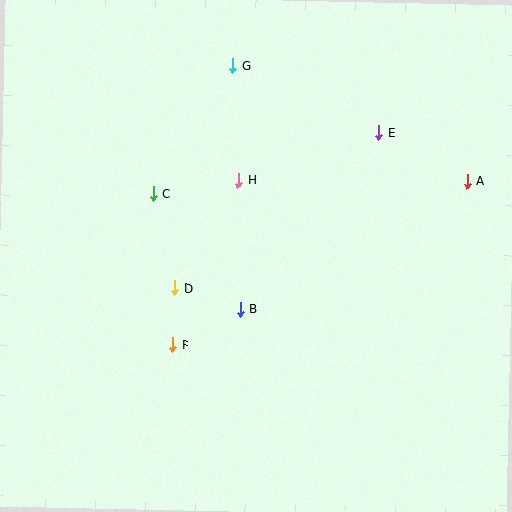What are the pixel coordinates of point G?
Point G is at (233, 65).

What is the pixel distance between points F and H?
The distance between F and H is 178 pixels.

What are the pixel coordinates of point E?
Point E is at (379, 132).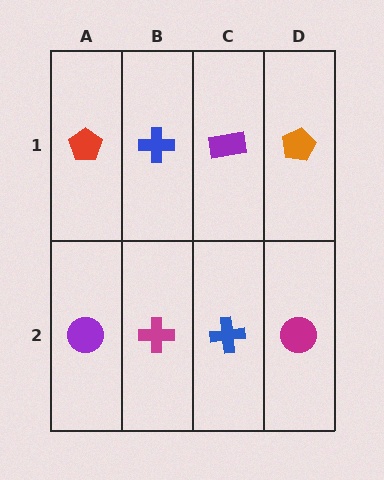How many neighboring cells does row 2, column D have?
2.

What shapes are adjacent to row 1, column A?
A purple circle (row 2, column A), a blue cross (row 1, column B).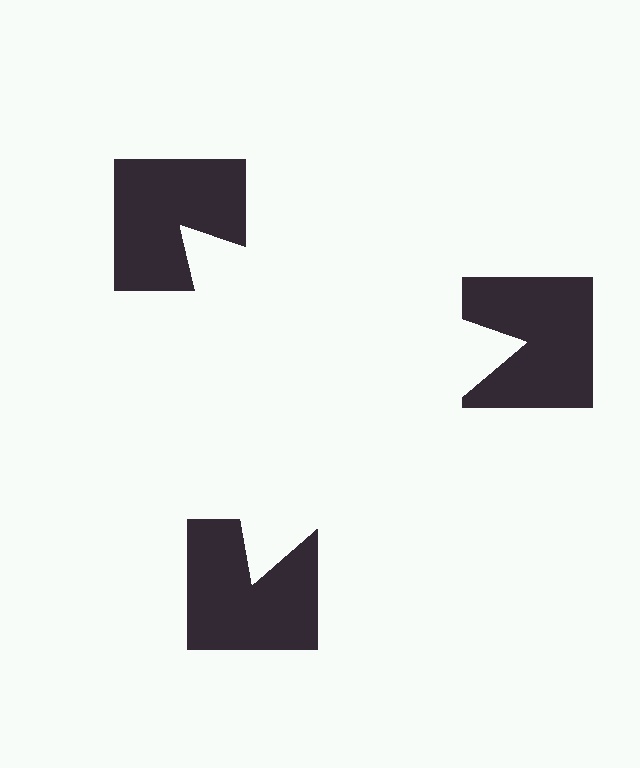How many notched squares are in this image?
There are 3 — one at each vertex of the illusory triangle.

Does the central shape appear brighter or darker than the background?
It typically appears slightly brighter than the background, even though no actual brightness change is drawn.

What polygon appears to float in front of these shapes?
An illusory triangle — its edges are inferred from the aligned wedge cuts in the notched squares, not physically drawn.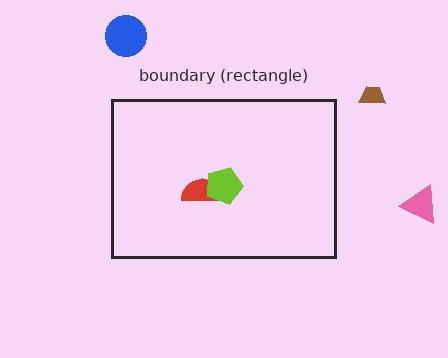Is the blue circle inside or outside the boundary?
Outside.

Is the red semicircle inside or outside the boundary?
Inside.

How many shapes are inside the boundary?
2 inside, 3 outside.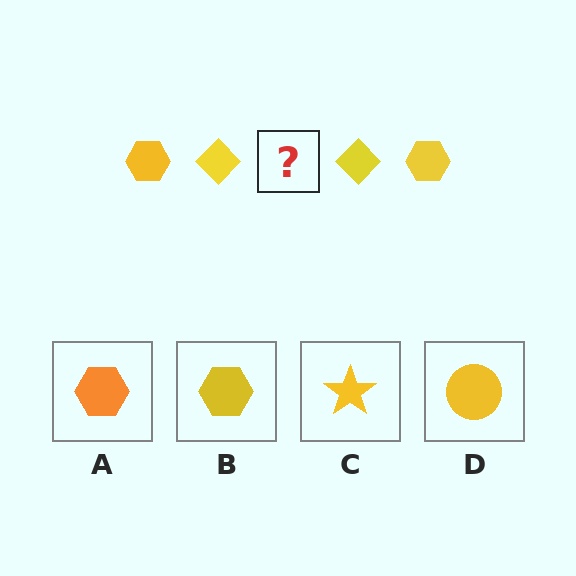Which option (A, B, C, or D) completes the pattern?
B.